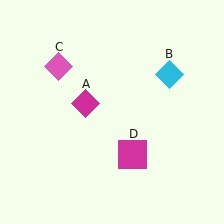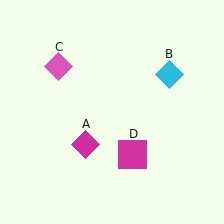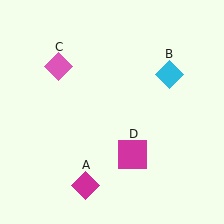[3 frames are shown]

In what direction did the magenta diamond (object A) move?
The magenta diamond (object A) moved down.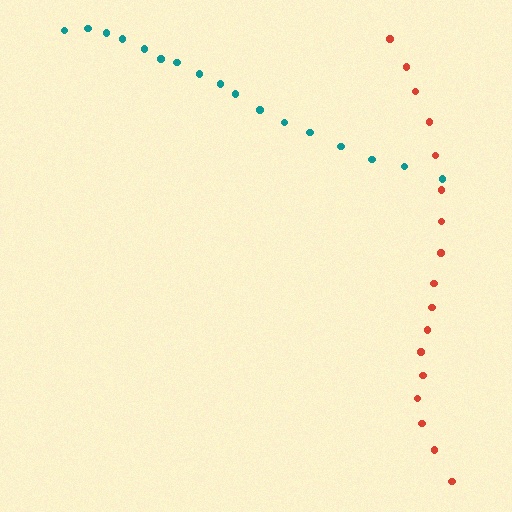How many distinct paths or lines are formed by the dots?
There are 2 distinct paths.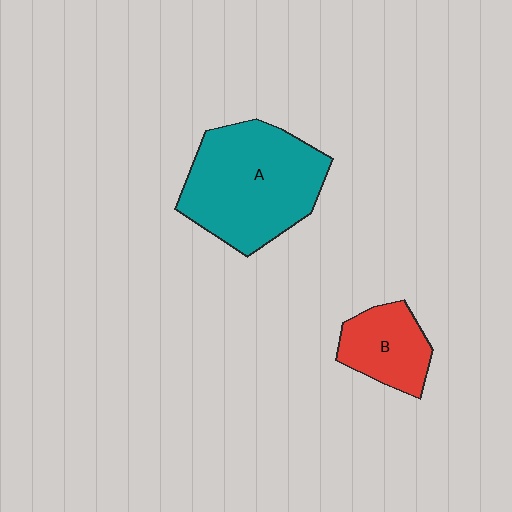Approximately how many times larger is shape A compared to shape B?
Approximately 2.2 times.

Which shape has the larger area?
Shape A (teal).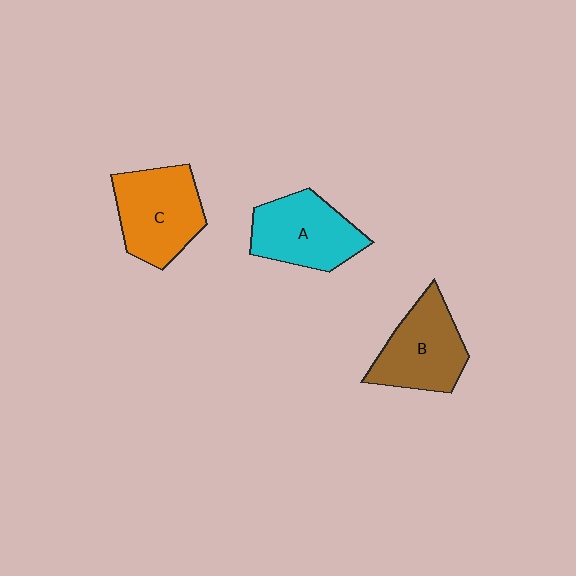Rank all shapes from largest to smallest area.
From largest to smallest: C (orange), A (cyan), B (brown).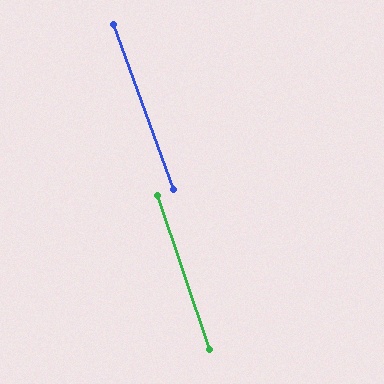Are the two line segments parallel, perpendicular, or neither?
Parallel — their directions differ by only 1.5°.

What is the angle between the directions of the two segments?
Approximately 1 degree.